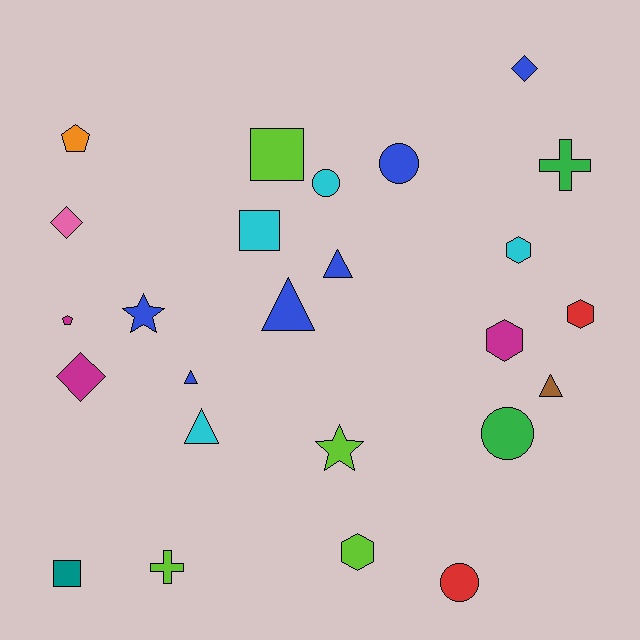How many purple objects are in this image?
There are no purple objects.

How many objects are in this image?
There are 25 objects.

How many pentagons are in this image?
There are 2 pentagons.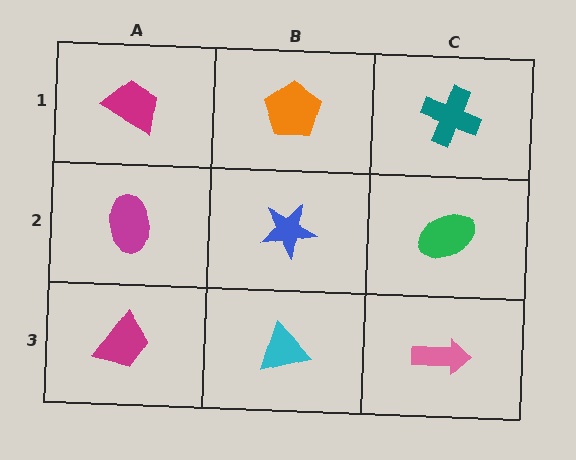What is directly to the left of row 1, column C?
An orange pentagon.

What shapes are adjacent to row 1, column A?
A magenta ellipse (row 2, column A), an orange pentagon (row 1, column B).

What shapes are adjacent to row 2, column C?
A teal cross (row 1, column C), a pink arrow (row 3, column C), a blue star (row 2, column B).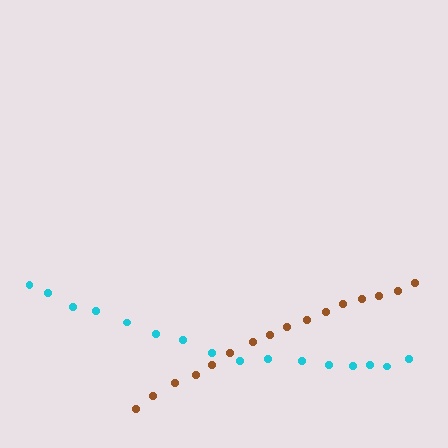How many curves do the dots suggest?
There are 2 distinct paths.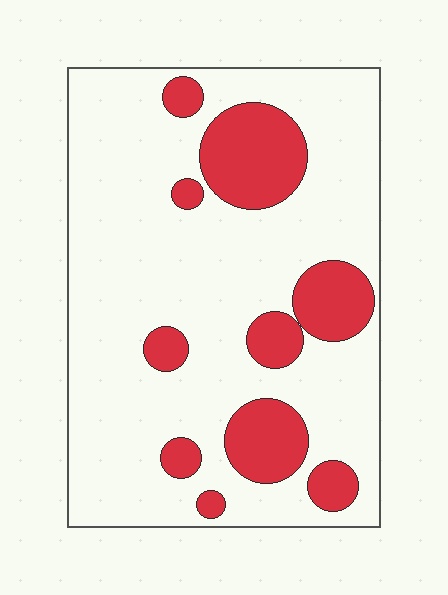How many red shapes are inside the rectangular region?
10.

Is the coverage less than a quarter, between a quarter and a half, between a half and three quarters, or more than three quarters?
Less than a quarter.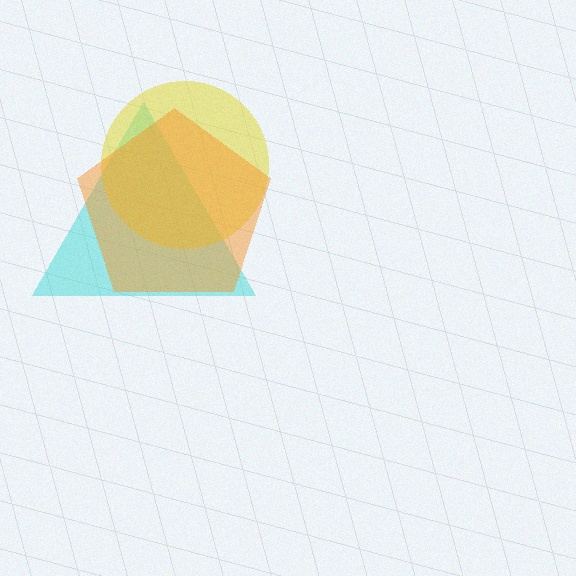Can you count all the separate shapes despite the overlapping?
Yes, there are 3 separate shapes.